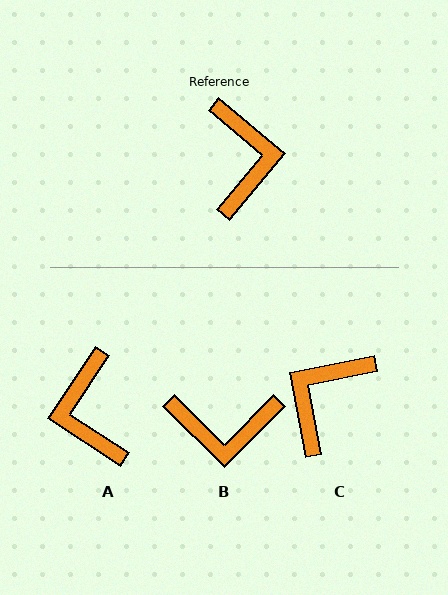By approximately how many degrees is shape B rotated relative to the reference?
Approximately 95 degrees clockwise.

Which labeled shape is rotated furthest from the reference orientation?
A, about 173 degrees away.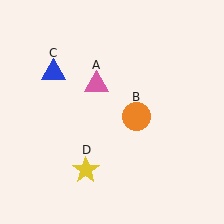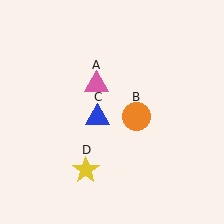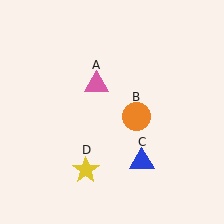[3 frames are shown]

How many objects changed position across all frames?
1 object changed position: blue triangle (object C).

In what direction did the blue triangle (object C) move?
The blue triangle (object C) moved down and to the right.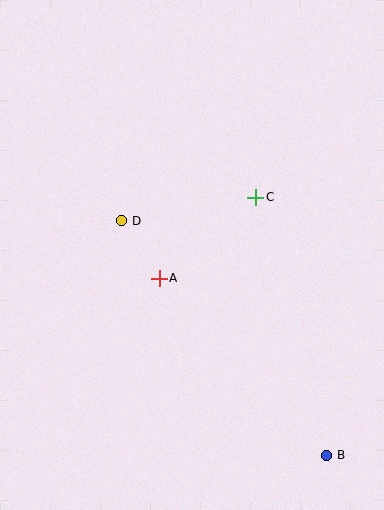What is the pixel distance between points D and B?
The distance between D and B is 311 pixels.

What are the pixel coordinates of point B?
Point B is at (327, 455).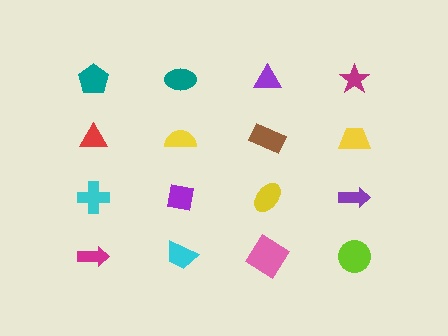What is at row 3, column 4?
A purple arrow.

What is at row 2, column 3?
A brown rectangle.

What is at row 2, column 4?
A yellow trapezoid.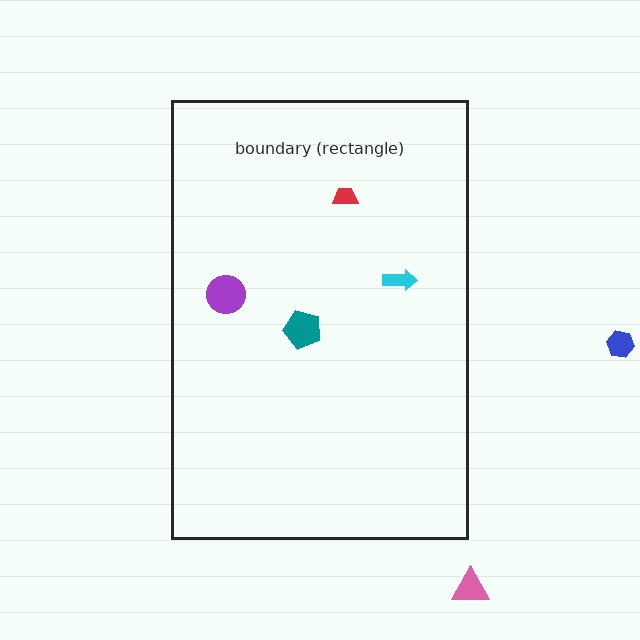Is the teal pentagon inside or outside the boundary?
Inside.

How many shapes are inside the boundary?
4 inside, 2 outside.